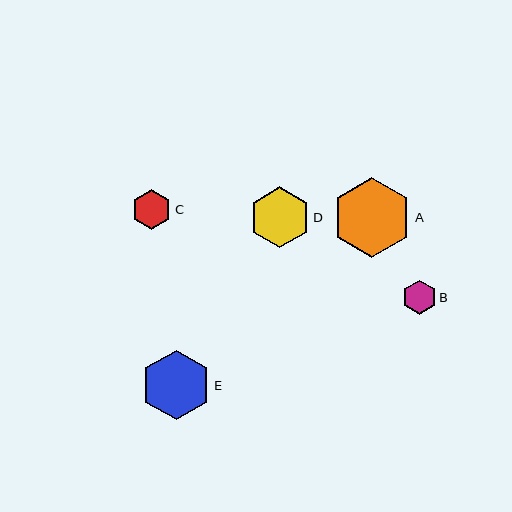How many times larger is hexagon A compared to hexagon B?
Hexagon A is approximately 2.4 times the size of hexagon B.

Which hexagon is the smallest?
Hexagon B is the smallest with a size of approximately 34 pixels.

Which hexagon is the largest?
Hexagon A is the largest with a size of approximately 80 pixels.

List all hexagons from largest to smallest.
From largest to smallest: A, E, D, C, B.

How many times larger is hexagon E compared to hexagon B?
Hexagon E is approximately 2.1 times the size of hexagon B.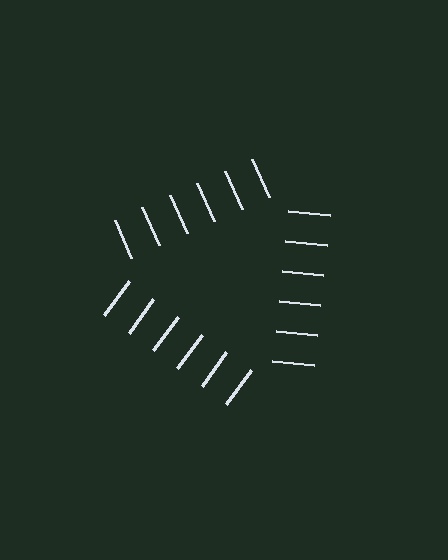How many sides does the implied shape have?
3 sides — the line-ends trace a triangle.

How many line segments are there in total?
18 — 6 along each of the 3 edges.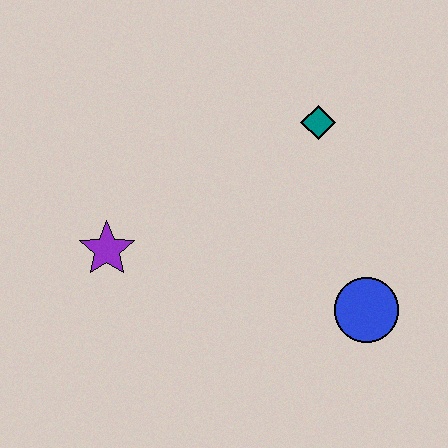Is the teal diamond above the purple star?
Yes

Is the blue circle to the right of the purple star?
Yes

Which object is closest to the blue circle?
The teal diamond is closest to the blue circle.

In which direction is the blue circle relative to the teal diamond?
The blue circle is below the teal diamond.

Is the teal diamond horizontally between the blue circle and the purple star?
Yes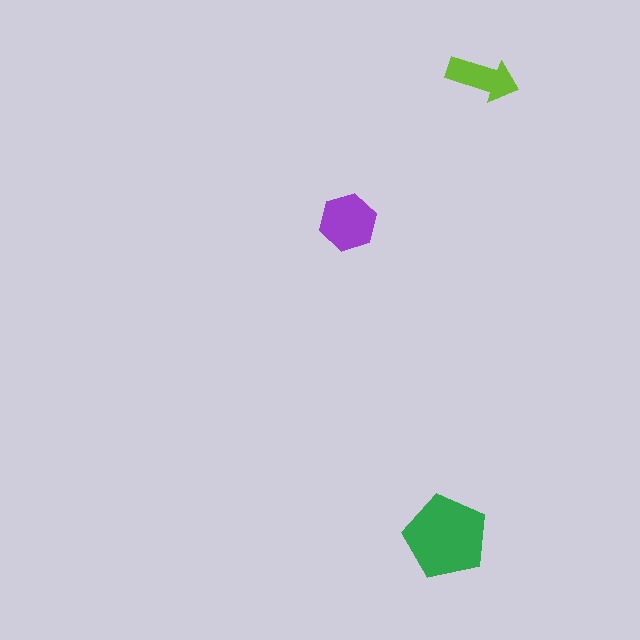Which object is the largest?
The green pentagon.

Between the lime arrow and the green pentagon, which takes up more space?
The green pentagon.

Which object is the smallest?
The lime arrow.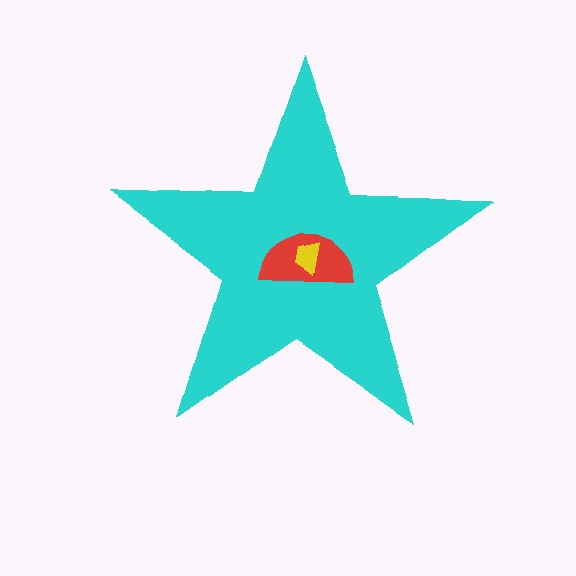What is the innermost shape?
The yellow trapezoid.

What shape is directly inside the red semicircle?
The yellow trapezoid.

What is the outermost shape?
The cyan star.